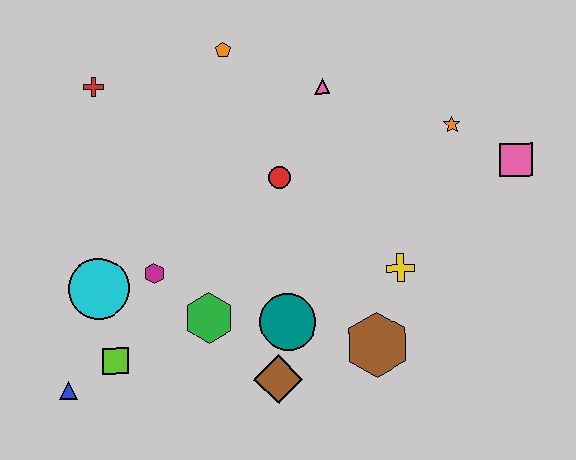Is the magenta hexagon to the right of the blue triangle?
Yes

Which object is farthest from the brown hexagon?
The red cross is farthest from the brown hexagon.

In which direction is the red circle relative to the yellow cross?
The red circle is to the left of the yellow cross.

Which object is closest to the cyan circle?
The magenta hexagon is closest to the cyan circle.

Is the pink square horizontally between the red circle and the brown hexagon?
No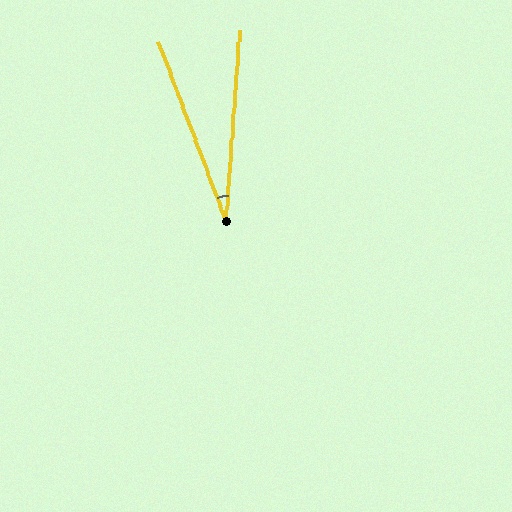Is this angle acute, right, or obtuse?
It is acute.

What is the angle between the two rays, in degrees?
Approximately 25 degrees.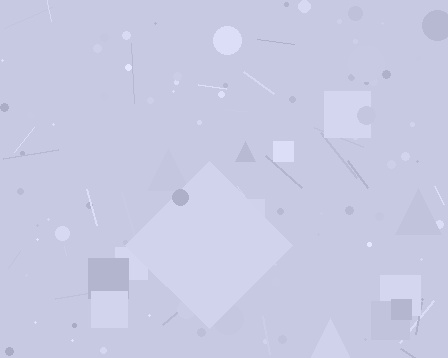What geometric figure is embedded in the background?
A diamond is embedded in the background.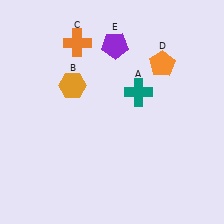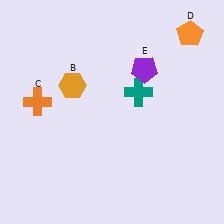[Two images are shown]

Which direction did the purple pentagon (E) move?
The purple pentagon (E) moved right.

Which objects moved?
The objects that moved are: the orange cross (C), the orange pentagon (D), the purple pentagon (E).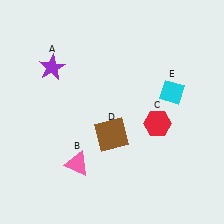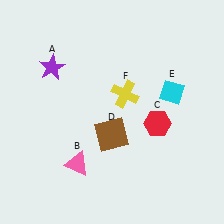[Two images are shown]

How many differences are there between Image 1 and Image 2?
There is 1 difference between the two images.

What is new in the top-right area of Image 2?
A yellow cross (F) was added in the top-right area of Image 2.